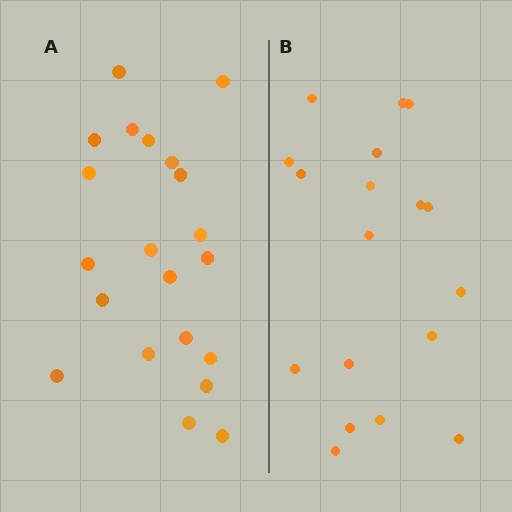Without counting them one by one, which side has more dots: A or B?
Region A (the left region) has more dots.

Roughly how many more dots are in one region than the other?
Region A has just a few more — roughly 2 or 3 more dots than region B.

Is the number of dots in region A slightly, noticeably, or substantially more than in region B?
Region A has only slightly more — the two regions are fairly close. The ratio is roughly 1.2 to 1.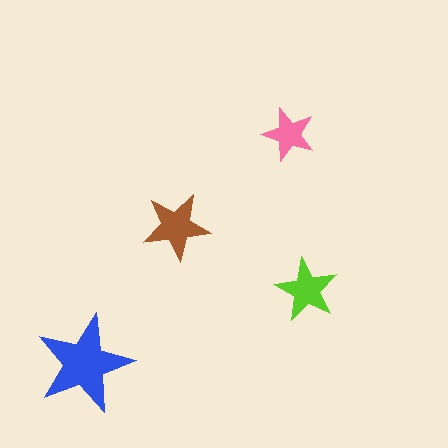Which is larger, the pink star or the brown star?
The brown one.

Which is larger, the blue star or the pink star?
The blue one.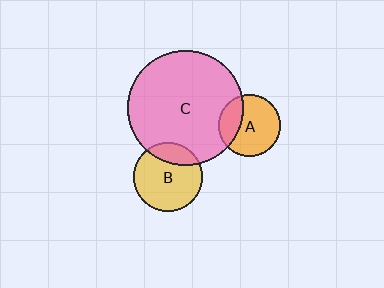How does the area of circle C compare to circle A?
Approximately 3.5 times.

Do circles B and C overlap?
Yes.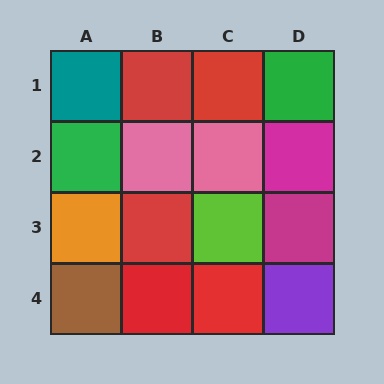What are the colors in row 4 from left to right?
Brown, red, red, purple.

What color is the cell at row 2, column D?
Magenta.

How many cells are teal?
1 cell is teal.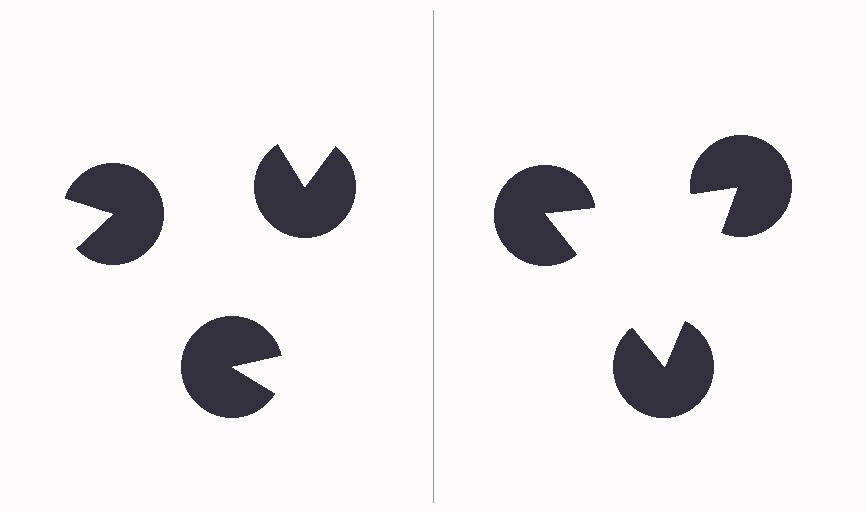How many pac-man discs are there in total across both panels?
6 — 3 on each side.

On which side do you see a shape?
An illusory triangle appears on the right side. On the left side the wedge cuts are rotated, so no coherent shape forms.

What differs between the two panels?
The pac-man discs are positioned identically on both sides; only the wedge orientations differ. On the right they align to a triangle; on the left they are misaligned.